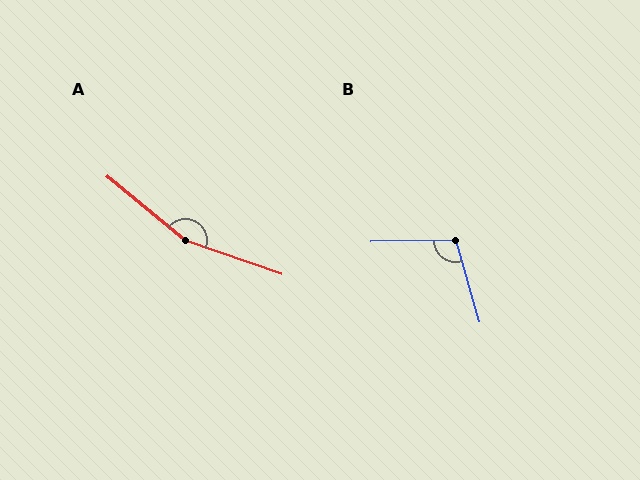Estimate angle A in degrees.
Approximately 160 degrees.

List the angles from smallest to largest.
B (105°), A (160°).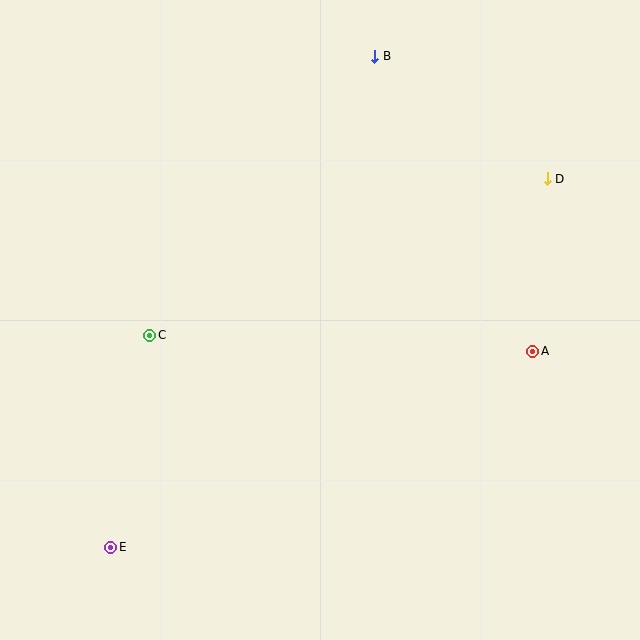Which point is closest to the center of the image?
Point C at (150, 335) is closest to the center.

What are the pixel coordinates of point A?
Point A is at (533, 351).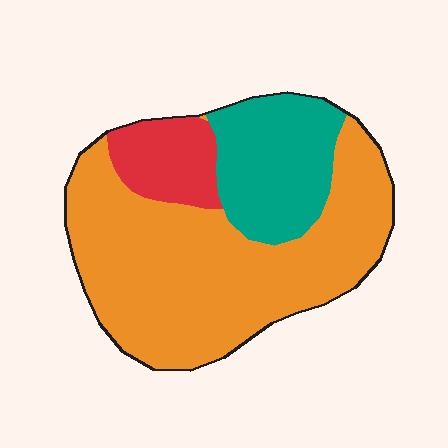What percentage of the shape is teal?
Teal takes up about one quarter (1/4) of the shape.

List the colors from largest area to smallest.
From largest to smallest: orange, teal, red.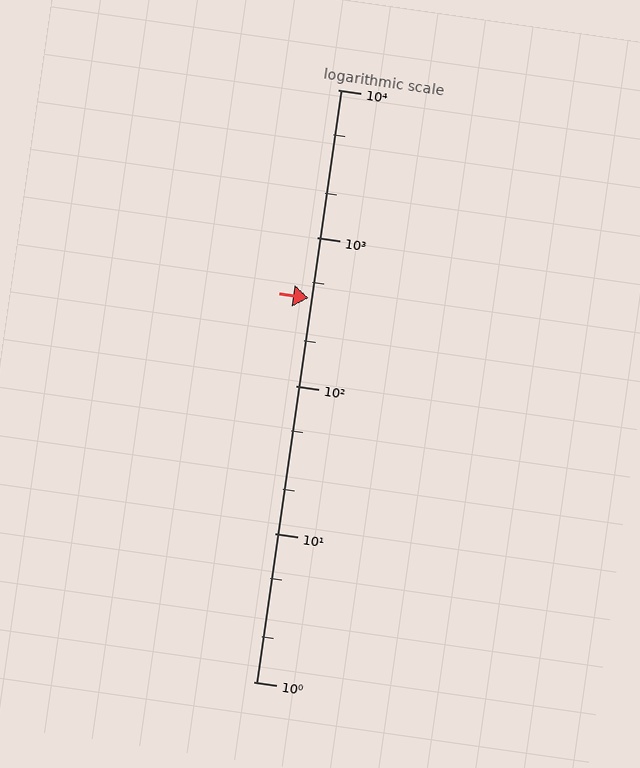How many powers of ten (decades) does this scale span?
The scale spans 4 decades, from 1 to 10000.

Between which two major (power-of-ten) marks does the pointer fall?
The pointer is between 100 and 1000.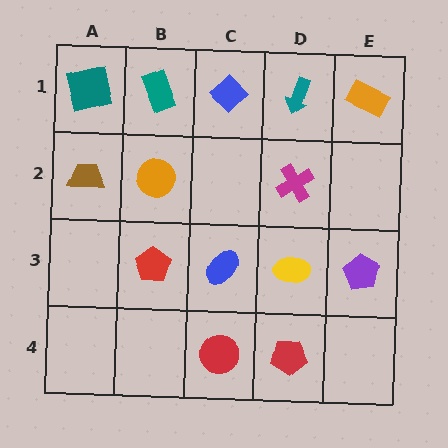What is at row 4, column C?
A red circle.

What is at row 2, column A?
A brown trapezoid.